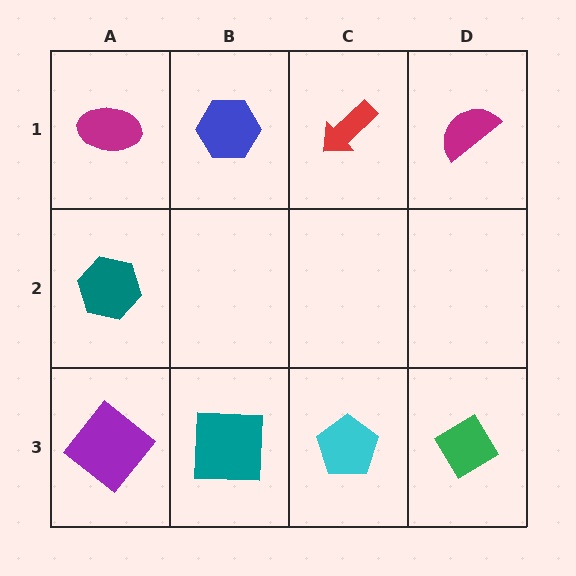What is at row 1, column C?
A red arrow.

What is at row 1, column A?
A magenta ellipse.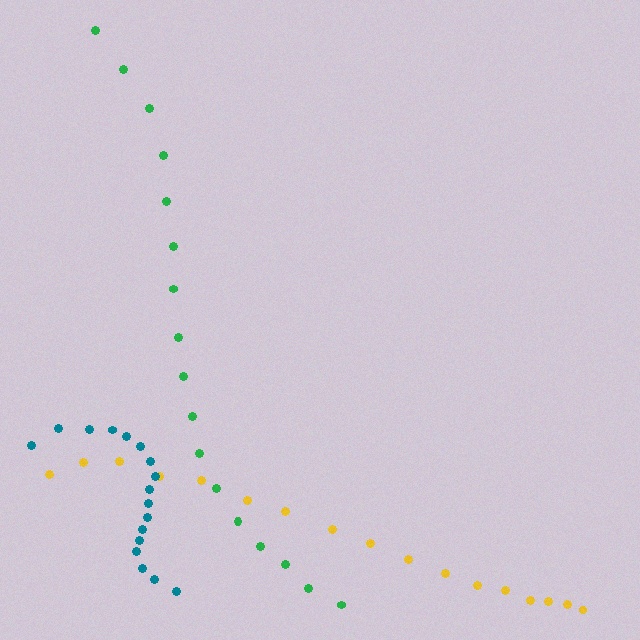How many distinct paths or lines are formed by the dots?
There are 3 distinct paths.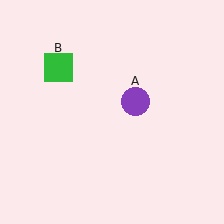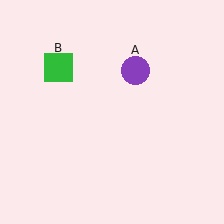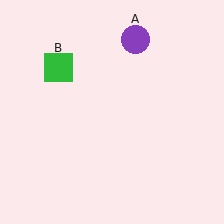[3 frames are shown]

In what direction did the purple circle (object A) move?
The purple circle (object A) moved up.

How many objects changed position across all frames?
1 object changed position: purple circle (object A).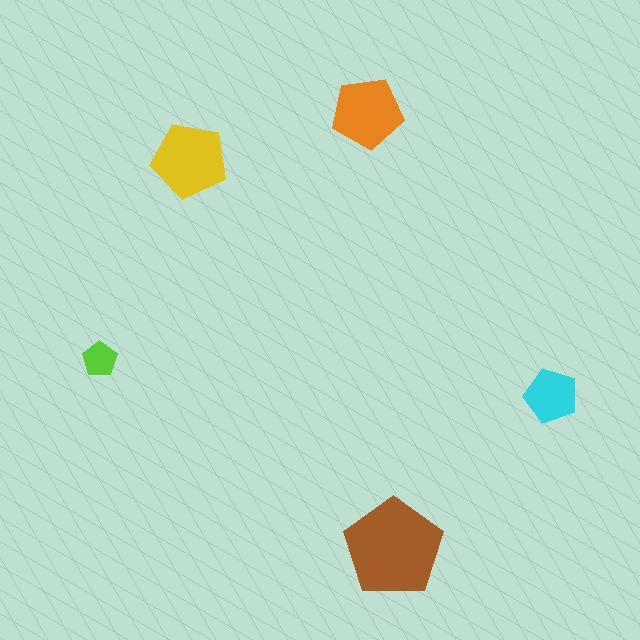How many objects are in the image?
There are 5 objects in the image.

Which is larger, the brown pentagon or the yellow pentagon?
The brown one.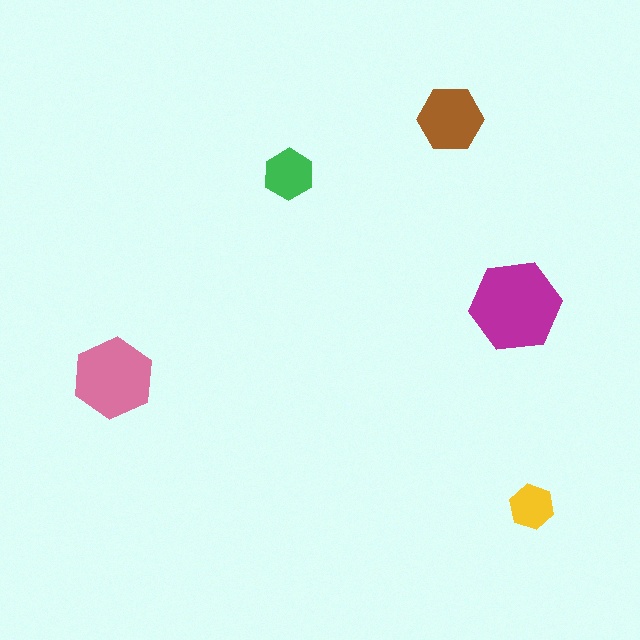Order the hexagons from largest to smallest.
the magenta one, the pink one, the brown one, the green one, the yellow one.